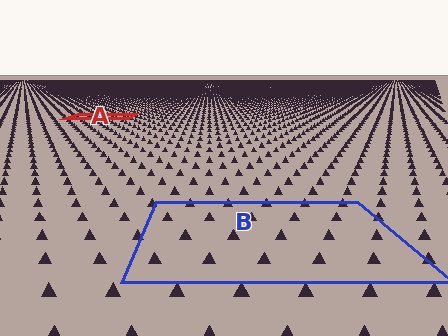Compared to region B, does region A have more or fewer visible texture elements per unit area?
Region A has more texture elements per unit area — they are packed more densely because it is farther away.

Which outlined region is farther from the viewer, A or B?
Region A is farther from the viewer — the texture elements inside it appear smaller and more densely packed.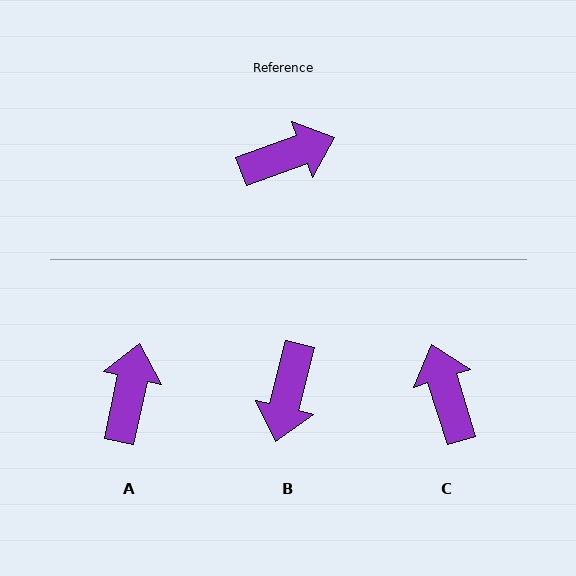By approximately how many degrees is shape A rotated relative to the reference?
Approximately 58 degrees counter-clockwise.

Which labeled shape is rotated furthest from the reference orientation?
B, about 124 degrees away.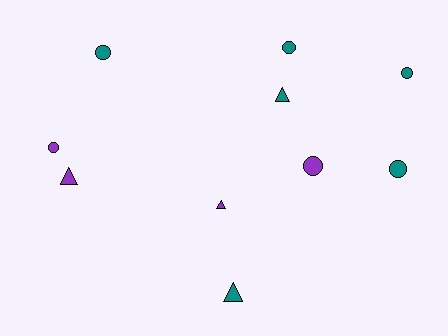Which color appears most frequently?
Teal, with 6 objects.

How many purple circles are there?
There are 2 purple circles.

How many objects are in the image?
There are 10 objects.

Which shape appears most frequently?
Circle, with 6 objects.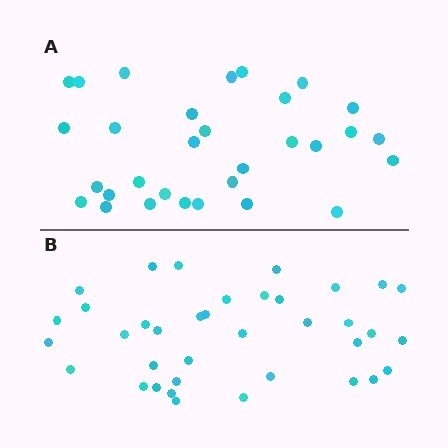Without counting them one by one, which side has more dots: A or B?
Region B (the bottom region) has more dots.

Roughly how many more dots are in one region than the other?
Region B has about 6 more dots than region A.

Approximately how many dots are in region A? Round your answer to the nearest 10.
About 30 dots. (The exact count is 31, which rounds to 30.)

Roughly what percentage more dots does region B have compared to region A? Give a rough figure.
About 20% more.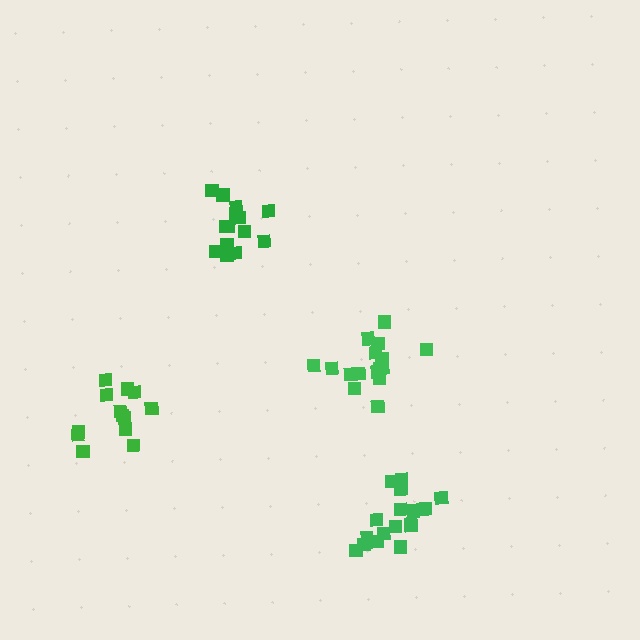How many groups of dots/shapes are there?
There are 4 groups.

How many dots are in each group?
Group 1: 18 dots, Group 2: 14 dots, Group 3: 13 dots, Group 4: 18 dots (63 total).